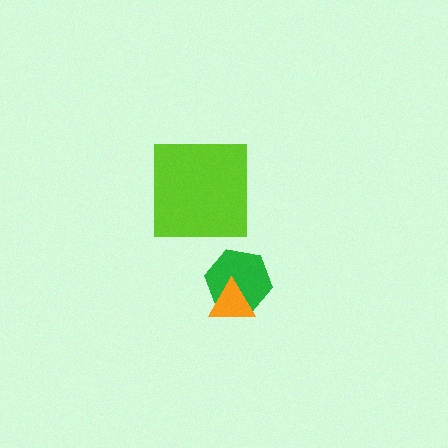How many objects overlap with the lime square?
0 objects overlap with the lime square.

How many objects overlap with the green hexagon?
1 object overlaps with the green hexagon.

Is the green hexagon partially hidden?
Yes, it is partially covered by another shape.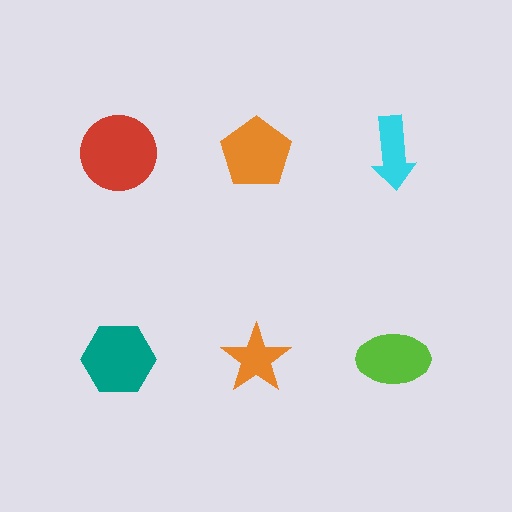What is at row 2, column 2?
An orange star.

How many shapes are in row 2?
3 shapes.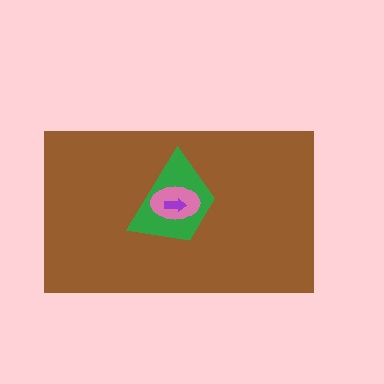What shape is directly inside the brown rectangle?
The green trapezoid.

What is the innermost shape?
The purple arrow.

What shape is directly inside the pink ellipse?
The purple arrow.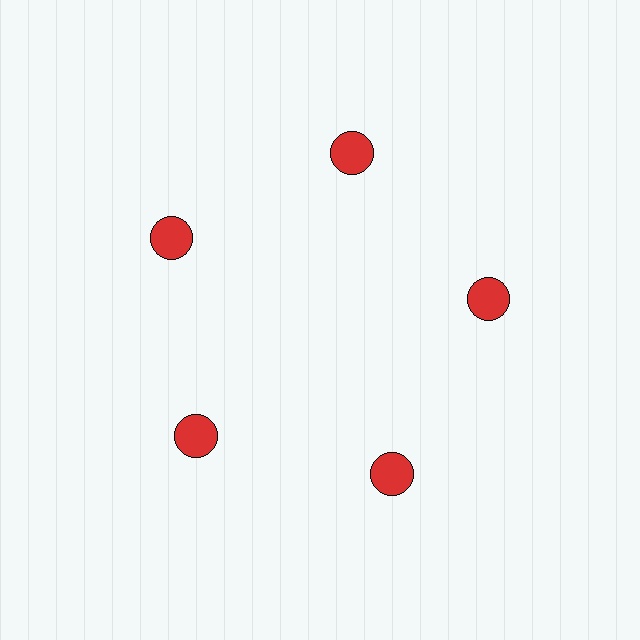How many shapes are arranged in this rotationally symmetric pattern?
There are 5 shapes, arranged in 5 groups of 1.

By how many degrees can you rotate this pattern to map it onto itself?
The pattern maps onto itself every 72 degrees of rotation.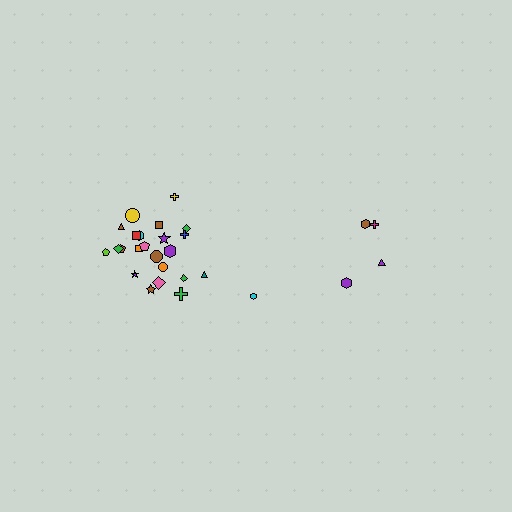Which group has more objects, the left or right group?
The left group.